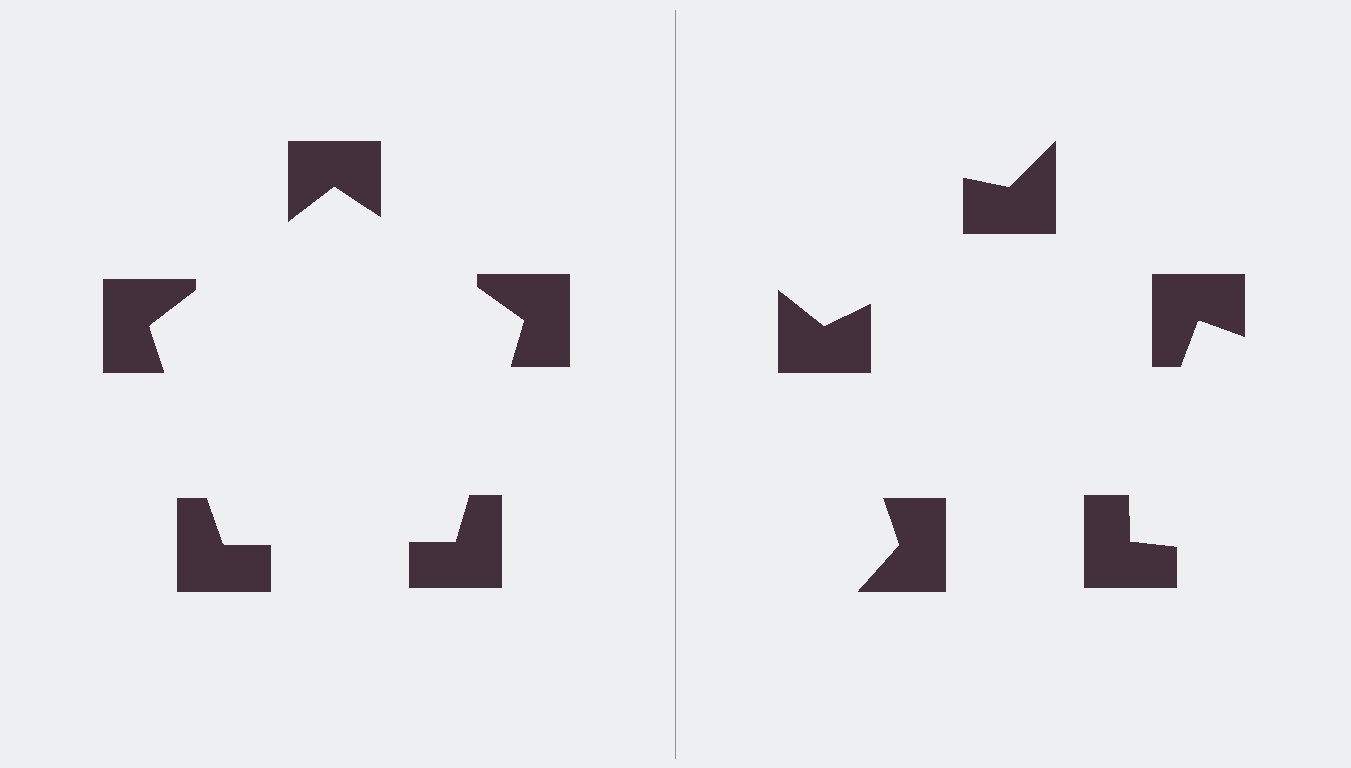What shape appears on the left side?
An illusory pentagon.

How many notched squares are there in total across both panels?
10 — 5 on each side.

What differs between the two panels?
The notched squares are positioned identically on both sides; only the wedge orientations differ. On the left they align to a pentagon; on the right they are misaligned.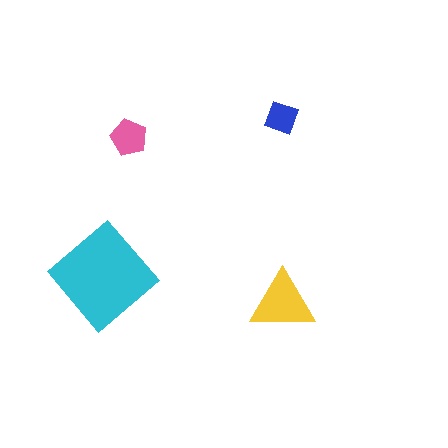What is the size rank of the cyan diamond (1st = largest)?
1st.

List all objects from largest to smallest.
The cyan diamond, the yellow triangle, the pink pentagon, the blue diamond.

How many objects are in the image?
There are 4 objects in the image.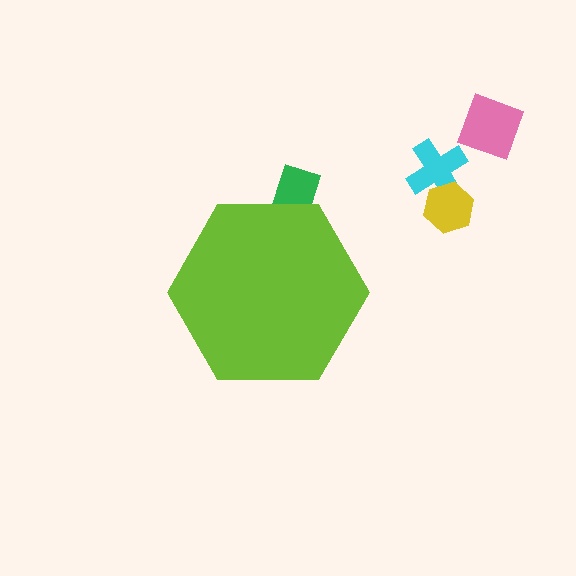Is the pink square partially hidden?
No, the pink square is fully visible.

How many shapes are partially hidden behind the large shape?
1 shape is partially hidden.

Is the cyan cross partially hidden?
No, the cyan cross is fully visible.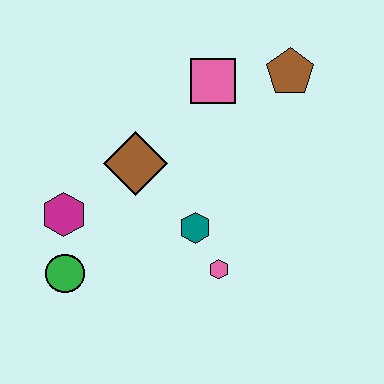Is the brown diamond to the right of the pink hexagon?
No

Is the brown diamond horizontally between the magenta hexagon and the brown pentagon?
Yes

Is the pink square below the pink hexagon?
No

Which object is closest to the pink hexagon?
The teal hexagon is closest to the pink hexagon.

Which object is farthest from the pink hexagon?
The brown pentagon is farthest from the pink hexagon.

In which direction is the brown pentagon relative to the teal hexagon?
The brown pentagon is above the teal hexagon.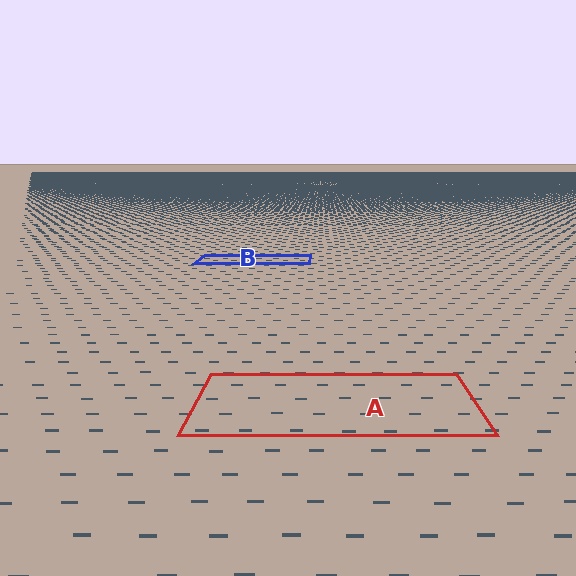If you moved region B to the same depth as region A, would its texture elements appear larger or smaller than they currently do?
They would appear larger. At a closer depth, the same texture elements are projected at a bigger on-screen size.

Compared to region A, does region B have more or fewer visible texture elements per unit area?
Region B has more texture elements per unit area — they are packed more densely because it is farther away.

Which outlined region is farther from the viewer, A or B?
Region B is farther from the viewer — the texture elements inside it appear smaller and more densely packed.